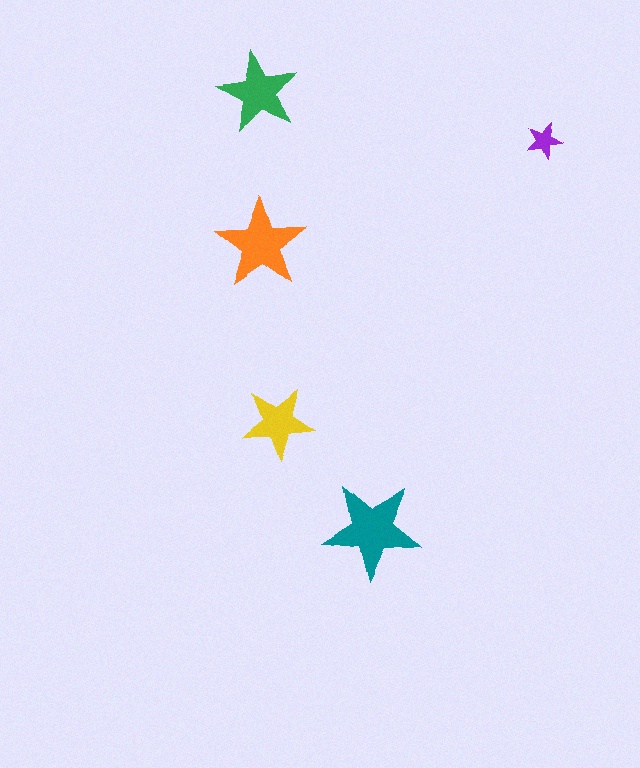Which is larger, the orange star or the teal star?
The teal one.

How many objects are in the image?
There are 5 objects in the image.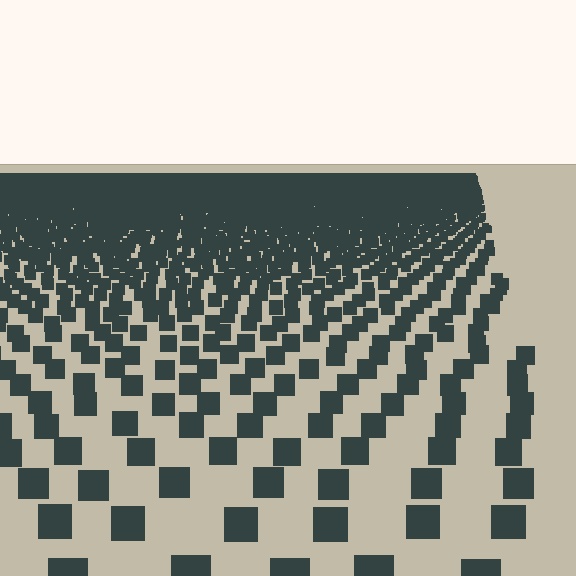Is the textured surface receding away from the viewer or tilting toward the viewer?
The surface is receding away from the viewer. Texture elements get smaller and denser toward the top.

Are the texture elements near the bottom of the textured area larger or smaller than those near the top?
Larger. Near the bottom, elements are closer to the viewer and appear at a bigger on-screen size.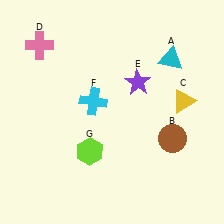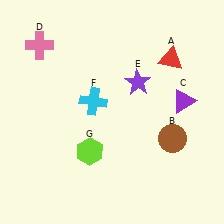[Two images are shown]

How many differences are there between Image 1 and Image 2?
There are 2 differences between the two images.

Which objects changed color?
A changed from cyan to red. C changed from yellow to purple.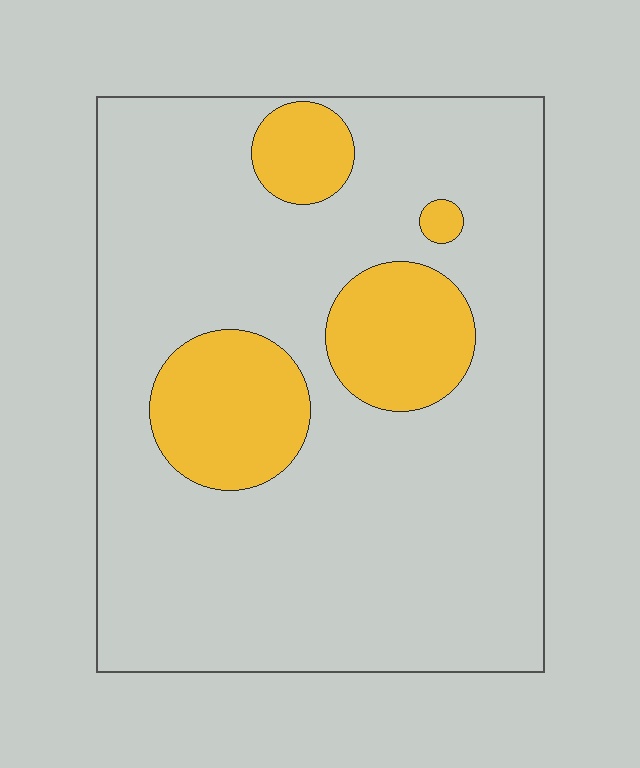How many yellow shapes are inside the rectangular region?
4.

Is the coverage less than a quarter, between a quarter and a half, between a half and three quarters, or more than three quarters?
Less than a quarter.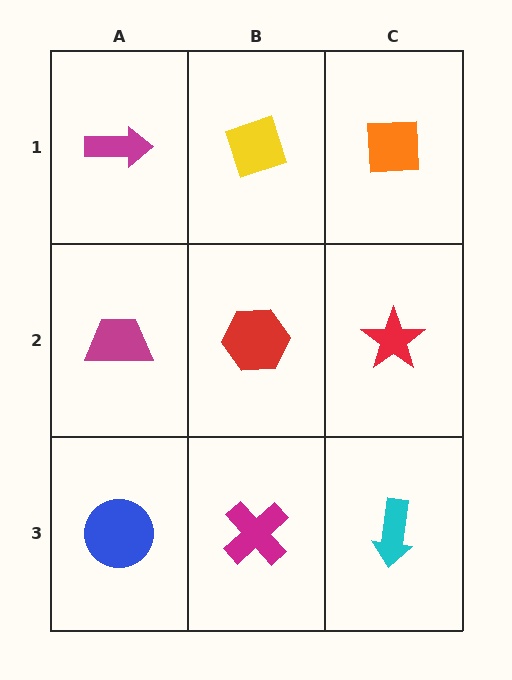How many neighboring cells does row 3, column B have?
3.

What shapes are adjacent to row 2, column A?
A magenta arrow (row 1, column A), a blue circle (row 3, column A), a red hexagon (row 2, column B).